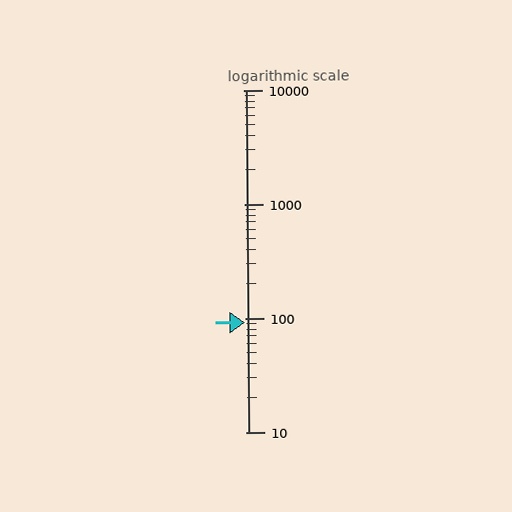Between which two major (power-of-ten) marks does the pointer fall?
The pointer is between 10 and 100.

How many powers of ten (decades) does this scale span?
The scale spans 3 decades, from 10 to 10000.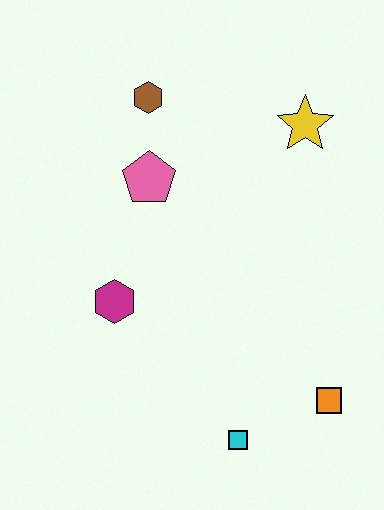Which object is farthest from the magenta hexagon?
The yellow star is farthest from the magenta hexagon.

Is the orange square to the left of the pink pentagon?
No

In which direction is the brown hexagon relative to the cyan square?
The brown hexagon is above the cyan square.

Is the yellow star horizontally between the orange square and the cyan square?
Yes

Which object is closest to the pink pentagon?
The brown hexagon is closest to the pink pentagon.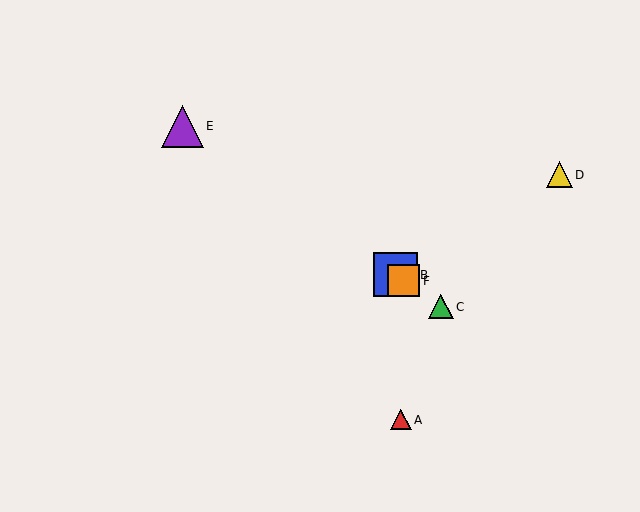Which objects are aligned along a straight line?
Objects B, C, E, F are aligned along a straight line.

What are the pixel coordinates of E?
Object E is at (182, 127).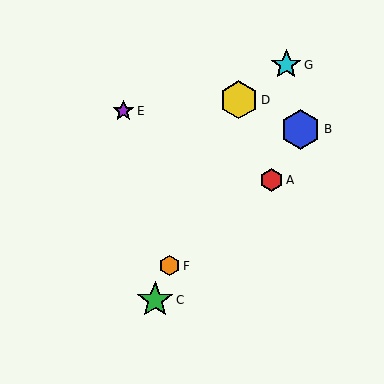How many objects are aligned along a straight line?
3 objects (C, D, F) are aligned along a straight line.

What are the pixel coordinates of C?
Object C is at (155, 300).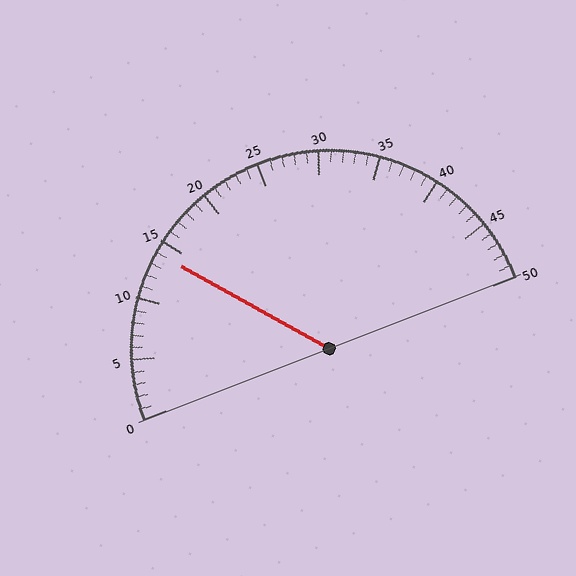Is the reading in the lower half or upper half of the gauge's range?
The reading is in the lower half of the range (0 to 50).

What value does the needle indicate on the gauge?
The needle indicates approximately 14.